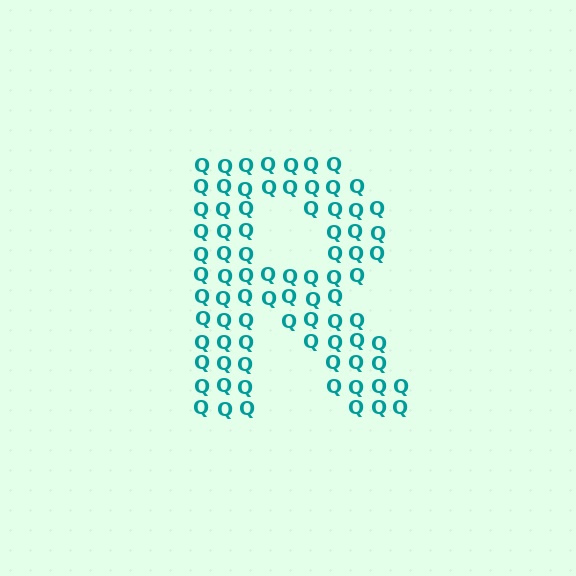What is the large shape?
The large shape is the letter R.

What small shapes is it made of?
It is made of small letter Q's.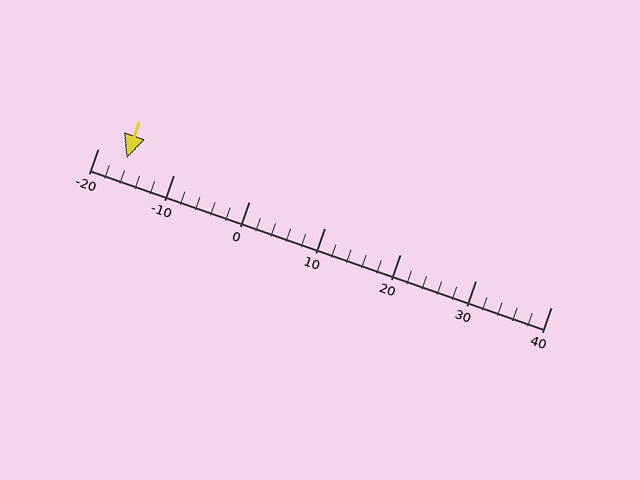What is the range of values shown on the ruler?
The ruler shows values from -20 to 40.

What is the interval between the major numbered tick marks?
The major tick marks are spaced 10 units apart.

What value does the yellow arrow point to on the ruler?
The yellow arrow points to approximately -16.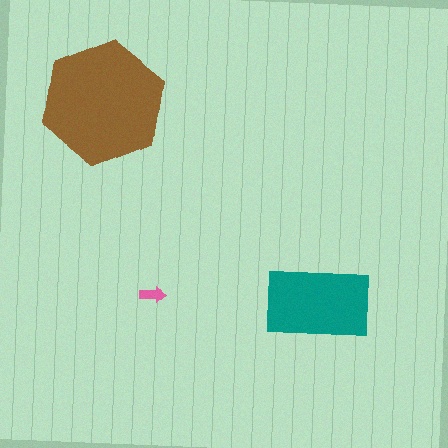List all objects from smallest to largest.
The pink arrow, the teal rectangle, the brown hexagon.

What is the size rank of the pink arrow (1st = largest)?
3rd.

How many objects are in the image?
There are 3 objects in the image.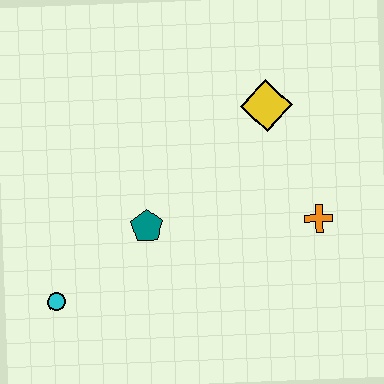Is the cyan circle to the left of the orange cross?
Yes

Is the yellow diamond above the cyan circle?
Yes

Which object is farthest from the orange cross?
The cyan circle is farthest from the orange cross.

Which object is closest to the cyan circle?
The teal pentagon is closest to the cyan circle.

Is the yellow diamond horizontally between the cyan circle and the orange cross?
Yes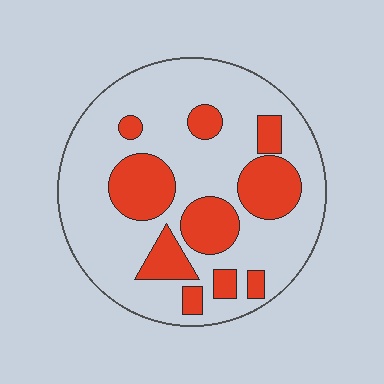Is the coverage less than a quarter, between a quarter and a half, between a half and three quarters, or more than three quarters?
Between a quarter and a half.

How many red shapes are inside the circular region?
10.